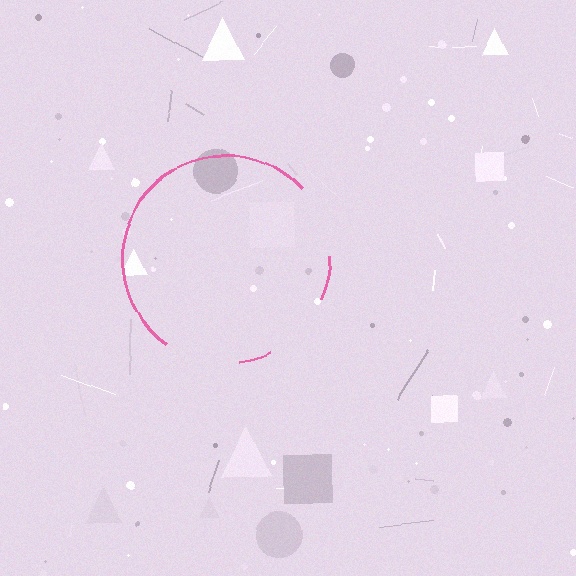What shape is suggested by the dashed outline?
The dashed outline suggests a circle.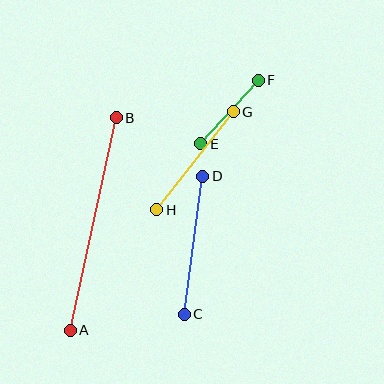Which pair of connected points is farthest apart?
Points A and B are farthest apart.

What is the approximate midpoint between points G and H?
The midpoint is at approximately (195, 161) pixels.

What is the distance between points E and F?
The distance is approximately 85 pixels.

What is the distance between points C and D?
The distance is approximately 139 pixels.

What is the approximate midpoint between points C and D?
The midpoint is at approximately (194, 245) pixels.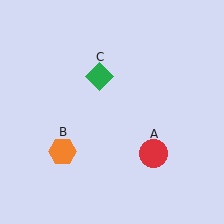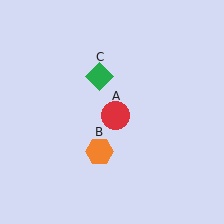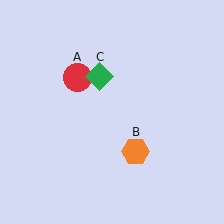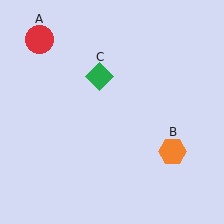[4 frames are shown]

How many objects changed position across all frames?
2 objects changed position: red circle (object A), orange hexagon (object B).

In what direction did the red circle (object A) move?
The red circle (object A) moved up and to the left.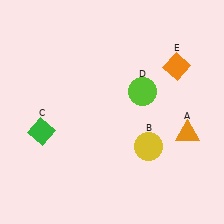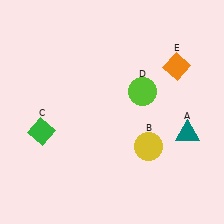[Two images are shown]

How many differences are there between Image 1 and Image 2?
There is 1 difference between the two images.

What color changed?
The triangle (A) changed from orange in Image 1 to teal in Image 2.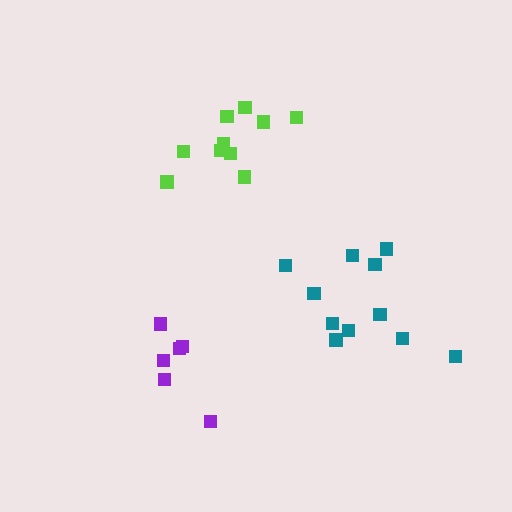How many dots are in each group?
Group 1: 11 dots, Group 2: 10 dots, Group 3: 6 dots (27 total).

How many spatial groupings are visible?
There are 3 spatial groupings.